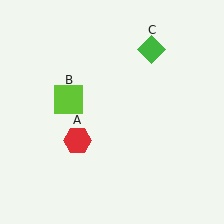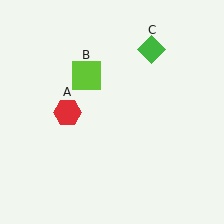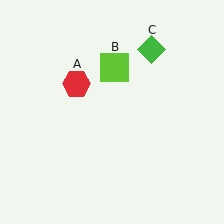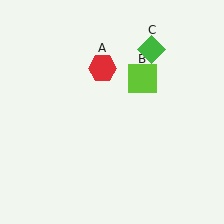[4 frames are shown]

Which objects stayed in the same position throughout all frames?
Green diamond (object C) remained stationary.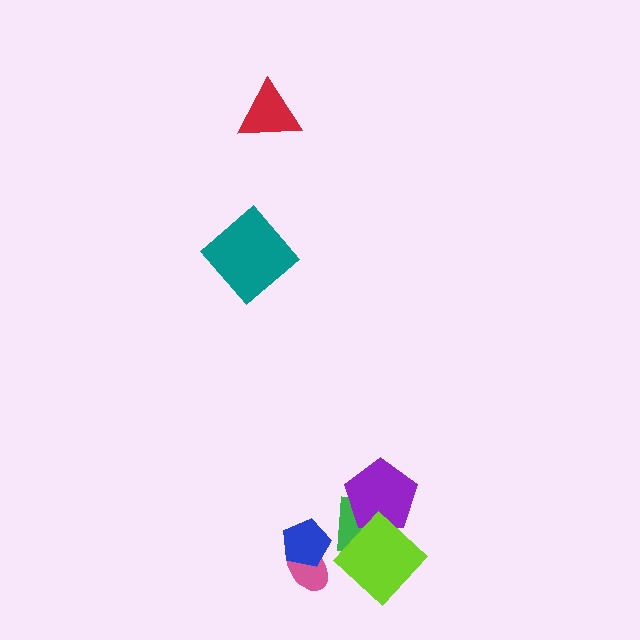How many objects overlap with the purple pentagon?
2 objects overlap with the purple pentagon.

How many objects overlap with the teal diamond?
0 objects overlap with the teal diamond.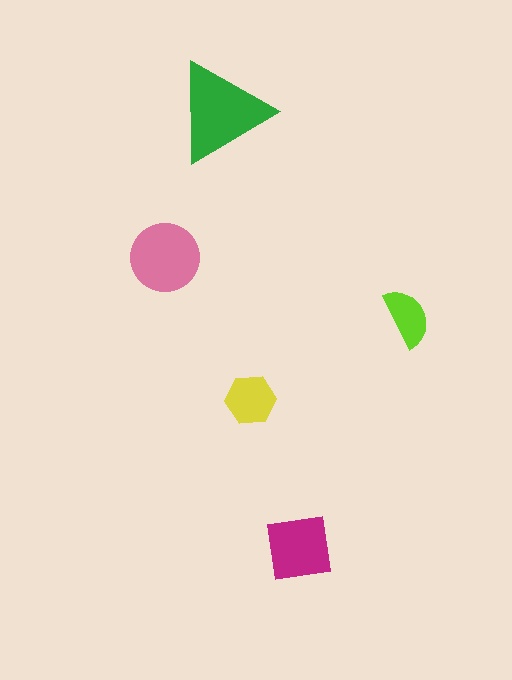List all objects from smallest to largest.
The lime semicircle, the yellow hexagon, the magenta square, the pink circle, the green triangle.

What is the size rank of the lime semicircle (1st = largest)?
5th.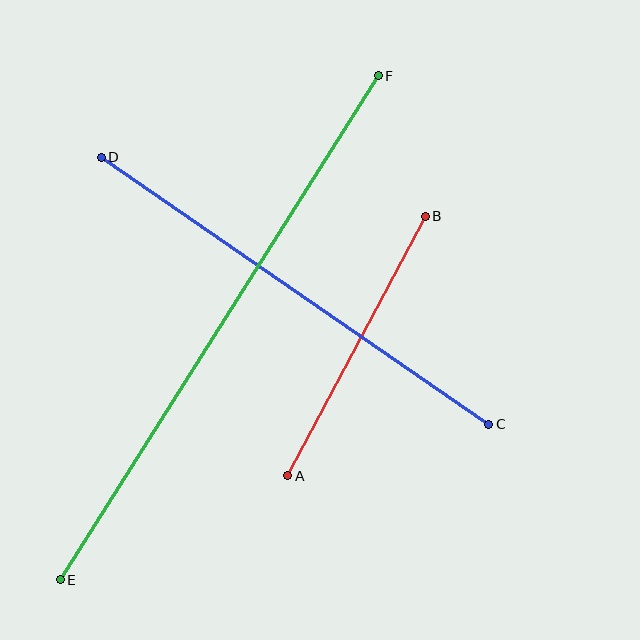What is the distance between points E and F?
The distance is approximately 596 pixels.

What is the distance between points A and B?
The distance is approximately 294 pixels.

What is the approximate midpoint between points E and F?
The midpoint is at approximately (219, 328) pixels.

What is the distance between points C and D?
The distance is approximately 471 pixels.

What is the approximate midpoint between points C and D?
The midpoint is at approximately (295, 291) pixels.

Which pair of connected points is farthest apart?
Points E and F are farthest apart.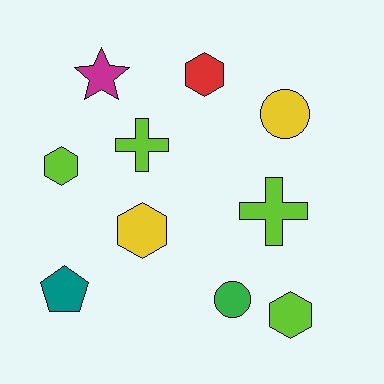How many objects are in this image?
There are 10 objects.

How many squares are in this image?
There are no squares.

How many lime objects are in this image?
There are 4 lime objects.